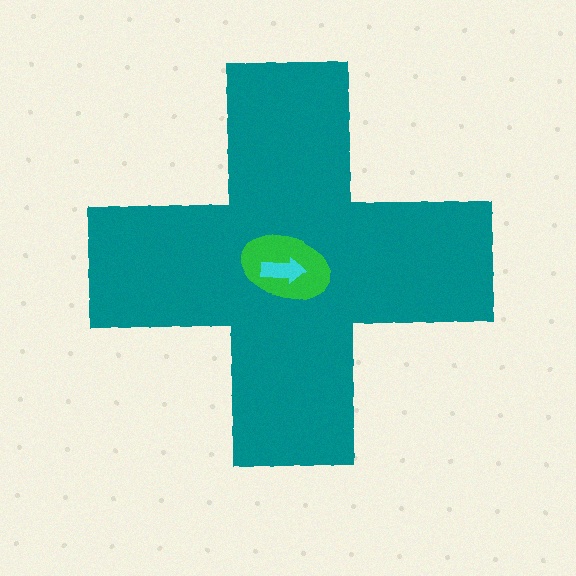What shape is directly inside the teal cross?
The green ellipse.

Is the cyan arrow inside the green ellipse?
Yes.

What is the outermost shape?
The teal cross.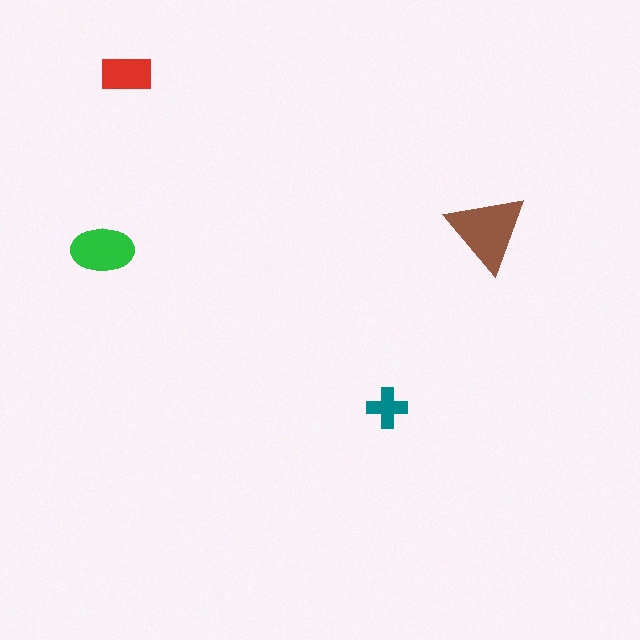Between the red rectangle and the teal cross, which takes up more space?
The red rectangle.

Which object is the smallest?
The teal cross.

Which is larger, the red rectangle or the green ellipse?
The green ellipse.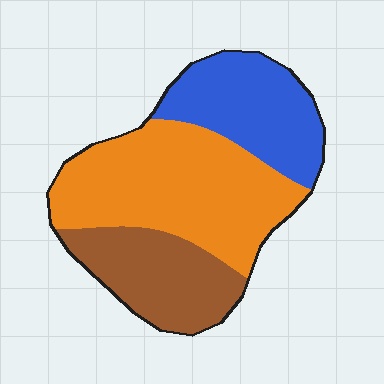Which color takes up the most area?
Orange, at roughly 45%.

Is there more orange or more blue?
Orange.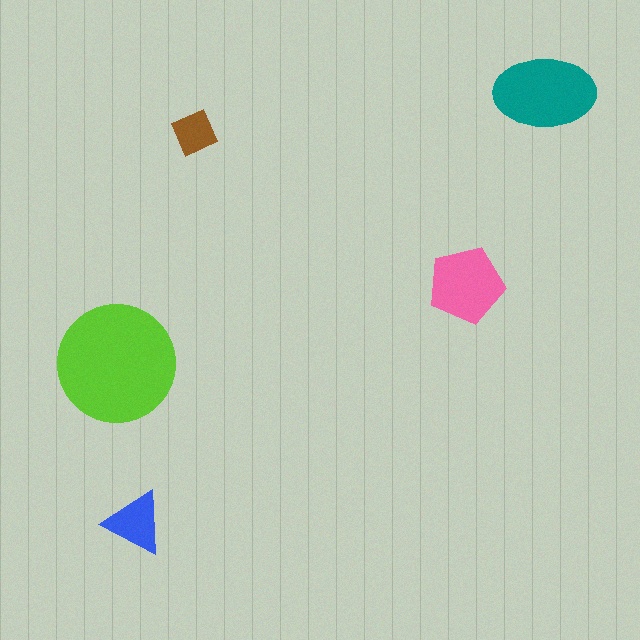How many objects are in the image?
There are 5 objects in the image.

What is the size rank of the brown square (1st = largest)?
5th.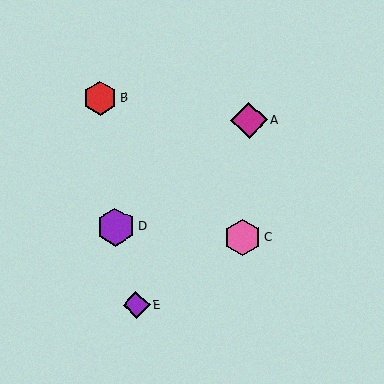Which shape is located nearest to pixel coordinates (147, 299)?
The purple diamond (labeled E) at (136, 305) is nearest to that location.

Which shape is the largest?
The purple hexagon (labeled D) is the largest.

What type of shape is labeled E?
Shape E is a purple diamond.